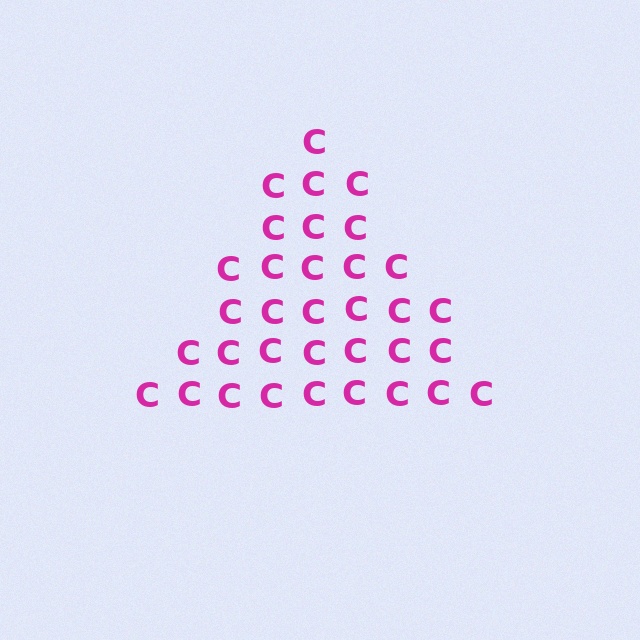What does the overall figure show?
The overall figure shows a triangle.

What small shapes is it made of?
It is made of small letter C's.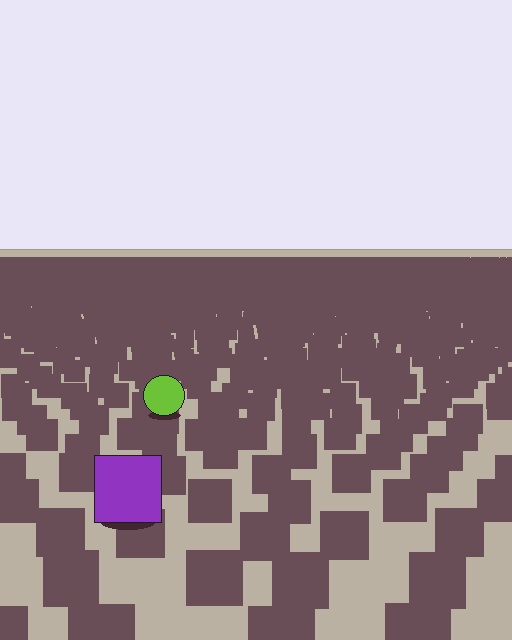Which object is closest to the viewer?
The purple square is closest. The texture marks near it are larger and more spread out.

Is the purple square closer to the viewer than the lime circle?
Yes. The purple square is closer — you can tell from the texture gradient: the ground texture is coarser near it.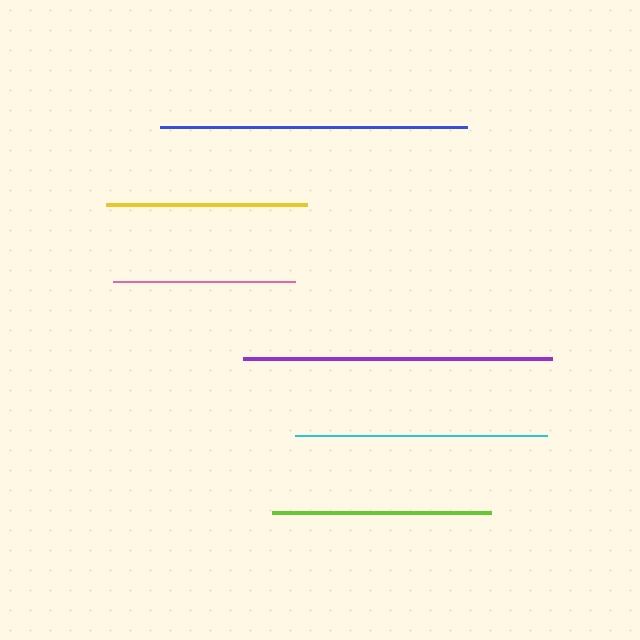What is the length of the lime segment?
The lime segment is approximately 220 pixels long.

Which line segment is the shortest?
The pink line is the shortest at approximately 183 pixels.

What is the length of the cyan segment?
The cyan segment is approximately 252 pixels long.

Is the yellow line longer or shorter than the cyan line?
The cyan line is longer than the yellow line.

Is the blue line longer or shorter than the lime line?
The blue line is longer than the lime line.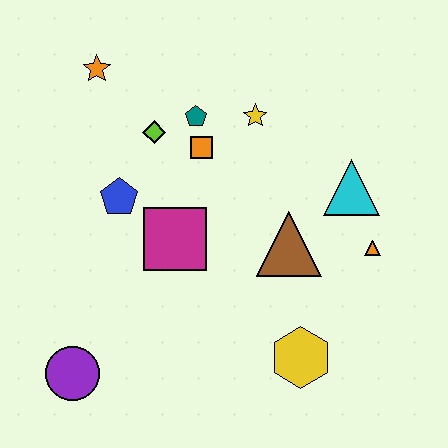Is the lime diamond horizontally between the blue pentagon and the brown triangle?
Yes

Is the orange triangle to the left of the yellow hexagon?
No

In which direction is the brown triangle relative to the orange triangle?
The brown triangle is to the left of the orange triangle.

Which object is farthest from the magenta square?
The orange triangle is farthest from the magenta square.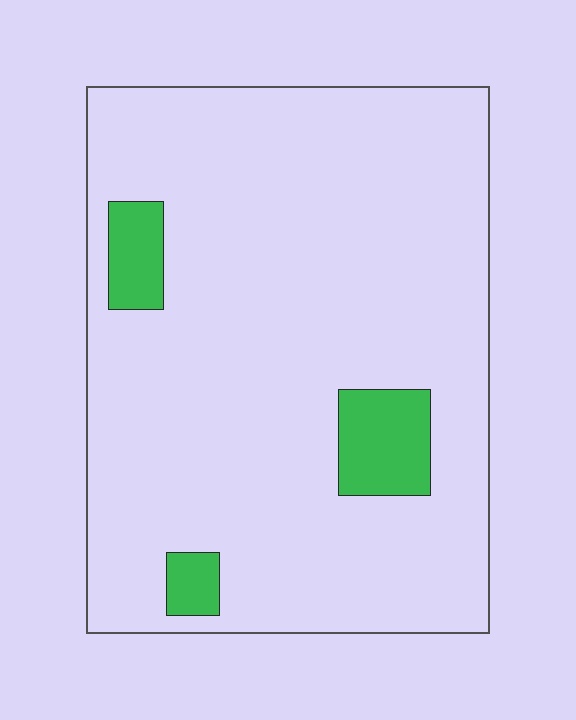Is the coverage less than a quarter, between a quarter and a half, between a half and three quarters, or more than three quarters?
Less than a quarter.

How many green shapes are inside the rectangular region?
3.